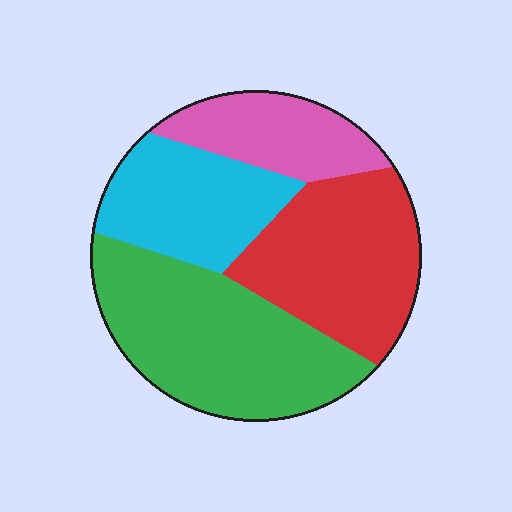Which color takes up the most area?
Green, at roughly 35%.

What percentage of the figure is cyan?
Cyan covers roughly 20% of the figure.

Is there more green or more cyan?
Green.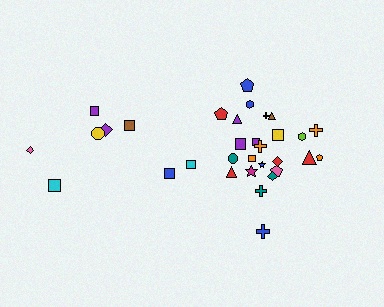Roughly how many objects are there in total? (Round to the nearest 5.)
Roughly 30 objects in total.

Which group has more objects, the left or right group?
The right group.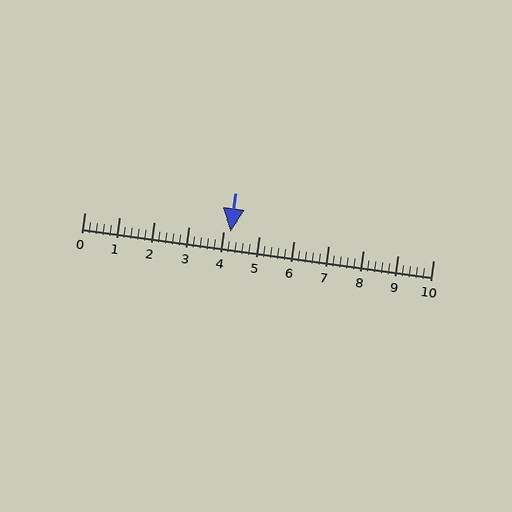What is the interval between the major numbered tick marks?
The major tick marks are spaced 1 units apart.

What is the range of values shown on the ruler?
The ruler shows values from 0 to 10.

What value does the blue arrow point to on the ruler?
The blue arrow points to approximately 4.2.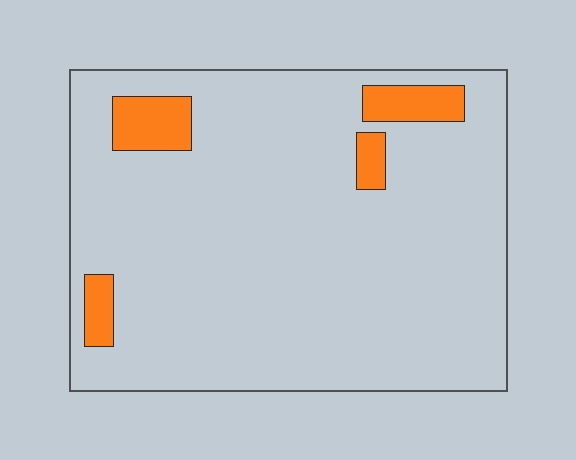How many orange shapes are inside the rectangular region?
4.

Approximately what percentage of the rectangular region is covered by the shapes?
Approximately 10%.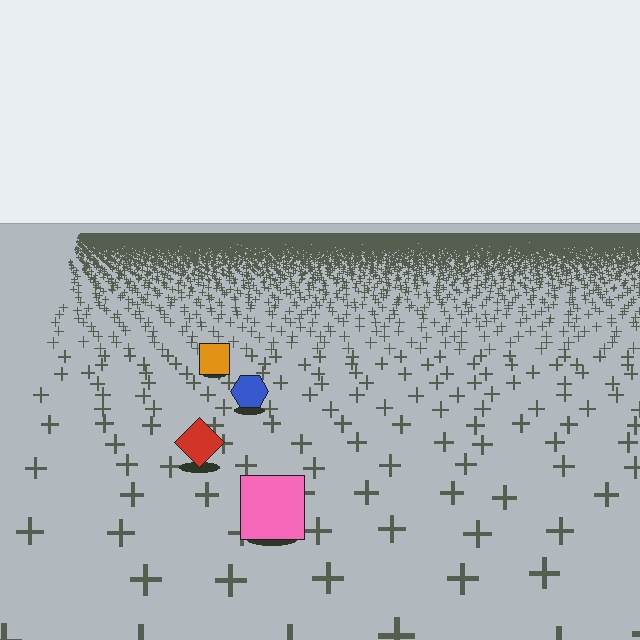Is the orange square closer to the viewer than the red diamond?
No. The red diamond is closer — you can tell from the texture gradient: the ground texture is coarser near it.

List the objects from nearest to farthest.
From nearest to farthest: the pink square, the red diamond, the blue hexagon, the orange square.